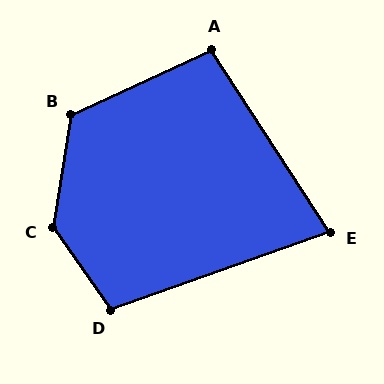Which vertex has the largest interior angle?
C, at approximately 136 degrees.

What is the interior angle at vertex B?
Approximately 124 degrees (obtuse).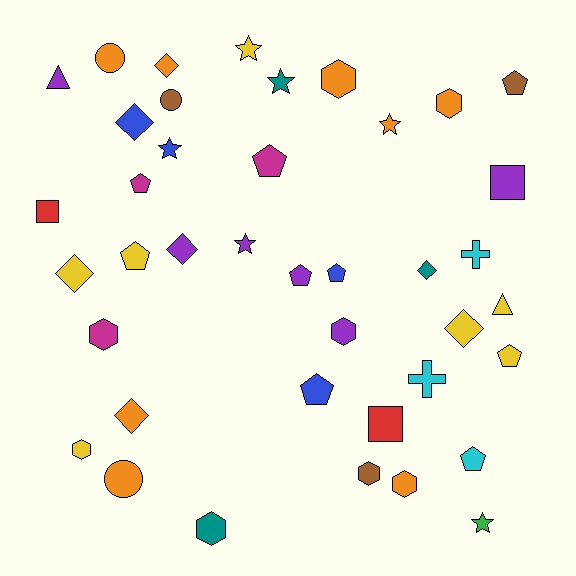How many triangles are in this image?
There are 2 triangles.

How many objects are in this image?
There are 40 objects.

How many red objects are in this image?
There are 2 red objects.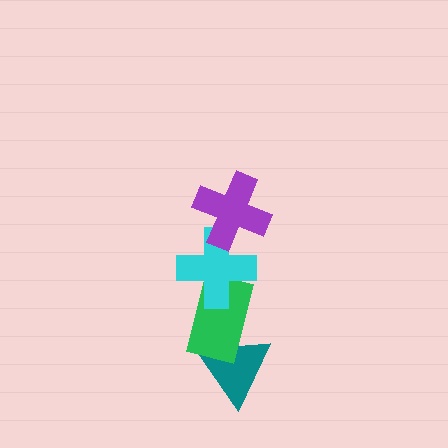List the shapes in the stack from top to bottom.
From top to bottom: the purple cross, the cyan cross, the green rectangle, the teal triangle.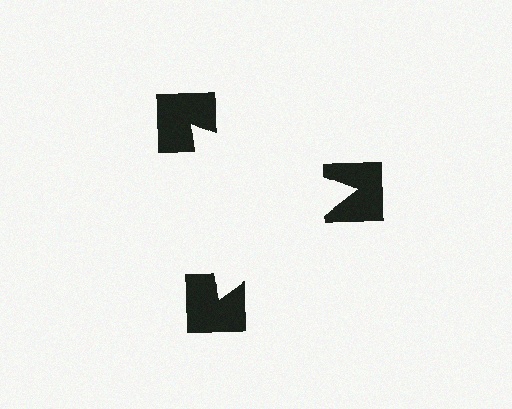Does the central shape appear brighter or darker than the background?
It typically appears slightly brighter than the background, even though no actual brightness change is drawn.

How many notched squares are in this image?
There are 3 — one at each vertex of the illusory triangle.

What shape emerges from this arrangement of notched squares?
An illusory triangle — its edges are inferred from the aligned wedge cuts in the notched squares, not physically drawn.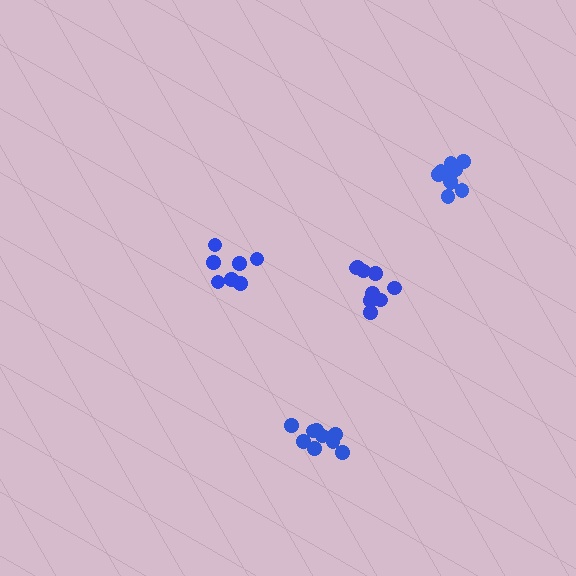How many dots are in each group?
Group 1: 11 dots, Group 2: 7 dots, Group 3: 10 dots, Group 4: 9 dots (37 total).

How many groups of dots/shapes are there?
There are 4 groups.